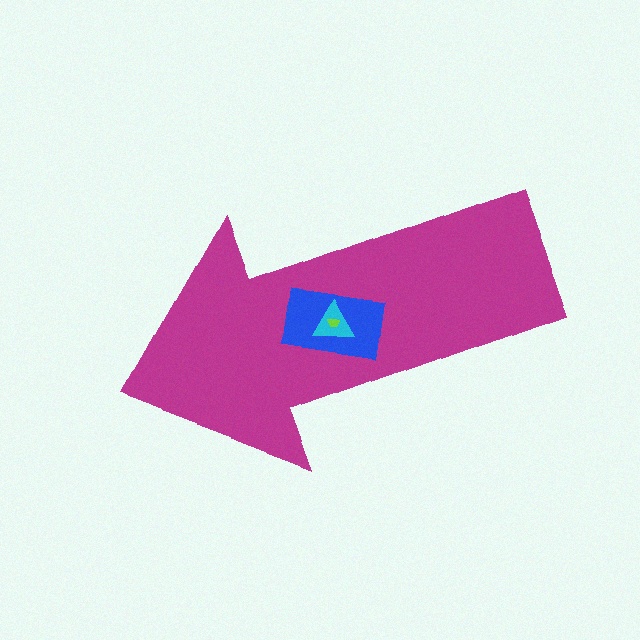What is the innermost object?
The lime trapezoid.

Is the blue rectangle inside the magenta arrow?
Yes.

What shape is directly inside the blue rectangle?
The cyan triangle.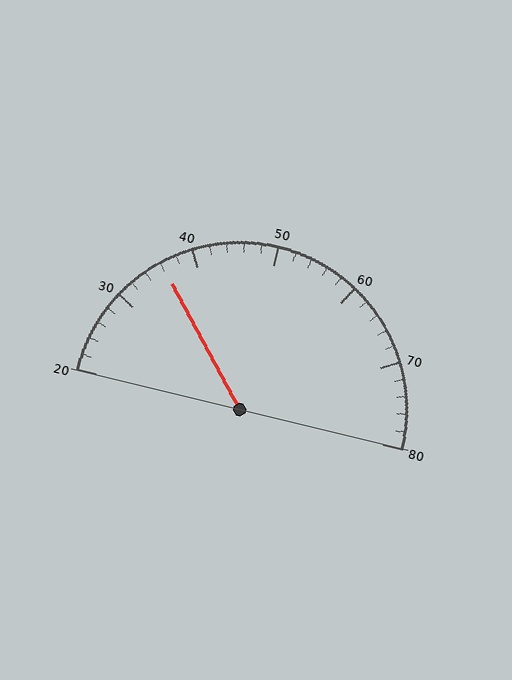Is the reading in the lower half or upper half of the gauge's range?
The reading is in the lower half of the range (20 to 80).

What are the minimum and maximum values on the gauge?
The gauge ranges from 20 to 80.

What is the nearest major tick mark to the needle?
The nearest major tick mark is 40.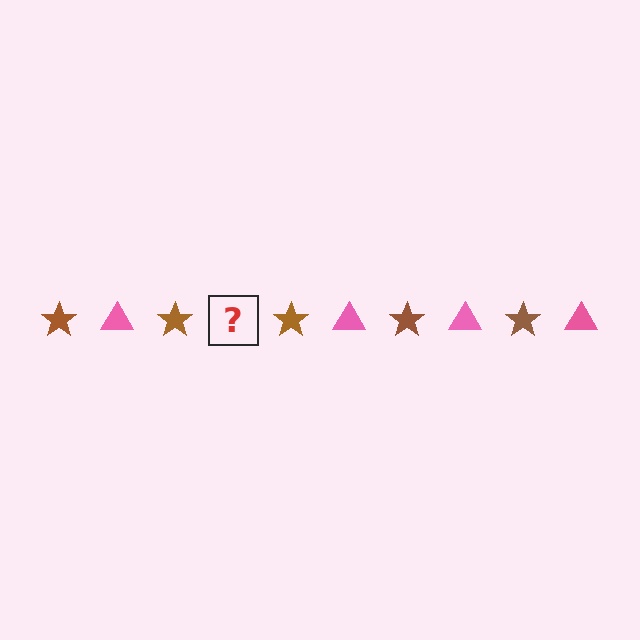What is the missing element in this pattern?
The missing element is a pink triangle.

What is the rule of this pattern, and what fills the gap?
The rule is that the pattern alternates between brown star and pink triangle. The gap should be filled with a pink triangle.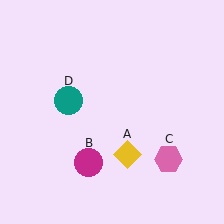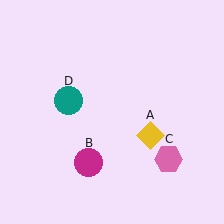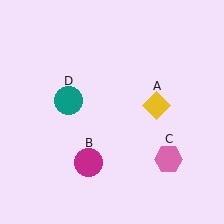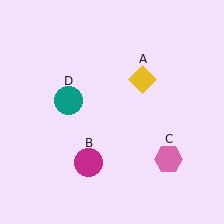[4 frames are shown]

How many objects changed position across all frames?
1 object changed position: yellow diamond (object A).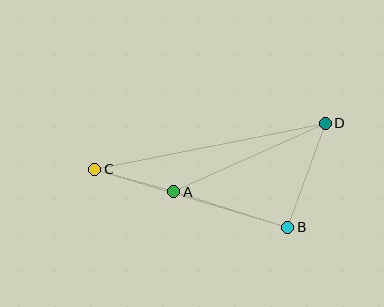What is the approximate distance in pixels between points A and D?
The distance between A and D is approximately 166 pixels.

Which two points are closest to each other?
Points A and C are closest to each other.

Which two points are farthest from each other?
Points C and D are farthest from each other.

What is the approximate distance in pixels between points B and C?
The distance between B and C is approximately 202 pixels.